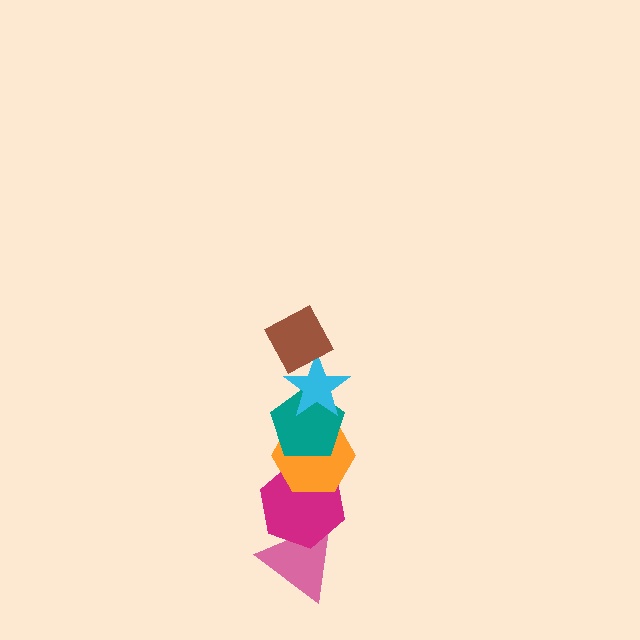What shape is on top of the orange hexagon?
The teal pentagon is on top of the orange hexagon.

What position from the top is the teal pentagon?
The teal pentagon is 3rd from the top.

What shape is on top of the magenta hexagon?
The orange hexagon is on top of the magenta hexagon.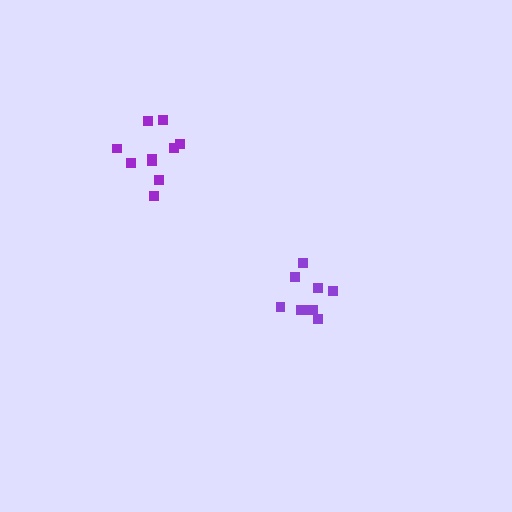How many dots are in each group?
Group 1: 10 dots, Group 2: 10 dots (20 total).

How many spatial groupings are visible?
There are 2 spatial groupings.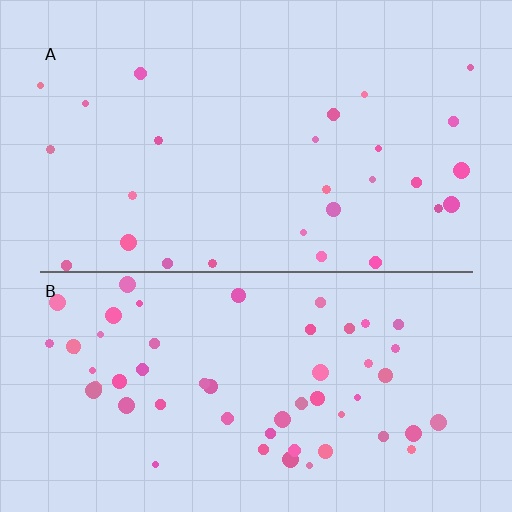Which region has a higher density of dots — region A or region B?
B (the bottom).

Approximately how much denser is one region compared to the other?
Approximately 2.0× — region B over region A.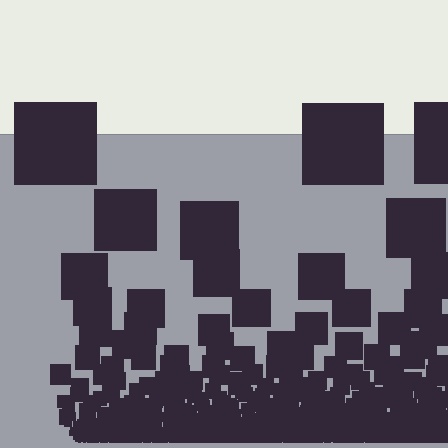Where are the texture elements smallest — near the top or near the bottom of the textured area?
Near the bottom.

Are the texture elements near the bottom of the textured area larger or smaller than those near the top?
Smaller. The gradient is inverted — elements near the bottom are smaller and denser.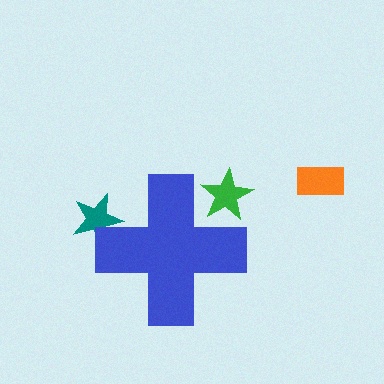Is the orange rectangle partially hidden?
No, the orange rectangle is fully visible.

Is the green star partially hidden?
Yes, the green star is partially hidden behind the blue cross.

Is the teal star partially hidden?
Yes, the teal star is partially hidden behind the blue cross.